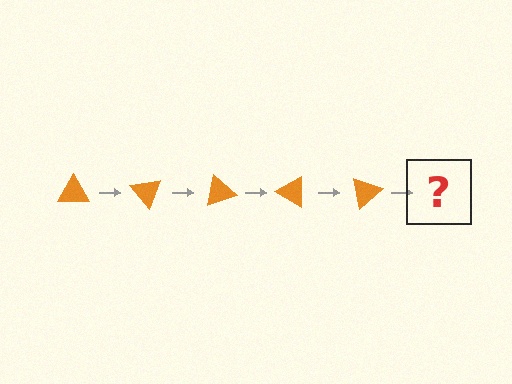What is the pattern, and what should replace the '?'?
The pattern is that the triangle rotates 50 degrees each step. The '?' should be an orange triangle rotated 250 degrees.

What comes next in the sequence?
The next element should be an orange triangle rotated 250 degrees.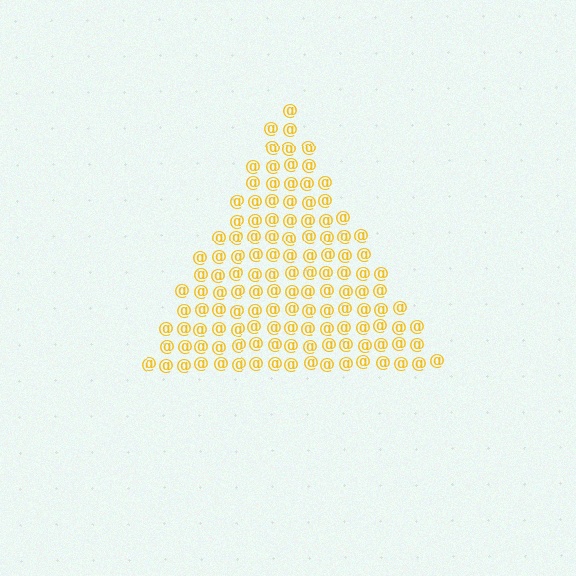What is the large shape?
The large shape is a triangle.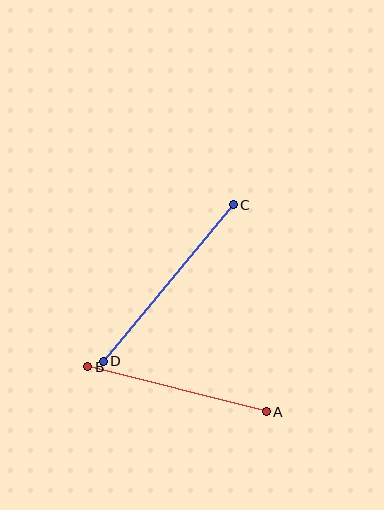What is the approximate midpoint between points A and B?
The midpoint is at approximately (177, 389) pixels.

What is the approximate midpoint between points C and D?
The midpoint is at approximately (168, 283) pixels.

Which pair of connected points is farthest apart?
Points C and D are farthest apart.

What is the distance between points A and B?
The distance is approximately 184 pixels.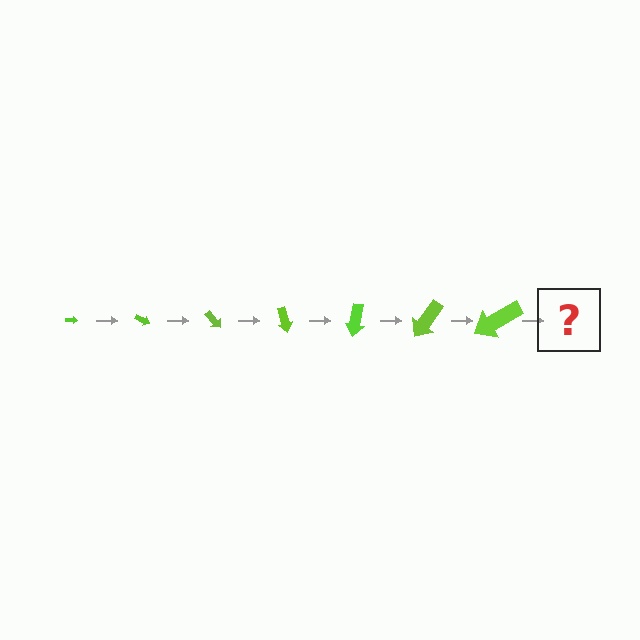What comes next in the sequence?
The next element should be an arrow, larger than the previous one and rotated 175 degrees from the start.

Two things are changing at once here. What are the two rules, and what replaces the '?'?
The two rules are that the arrow grows larger each step and it rotates 25 degrees each step. The '?' should be an arrow, larger than the previous one and rotated 175 degrees from the start.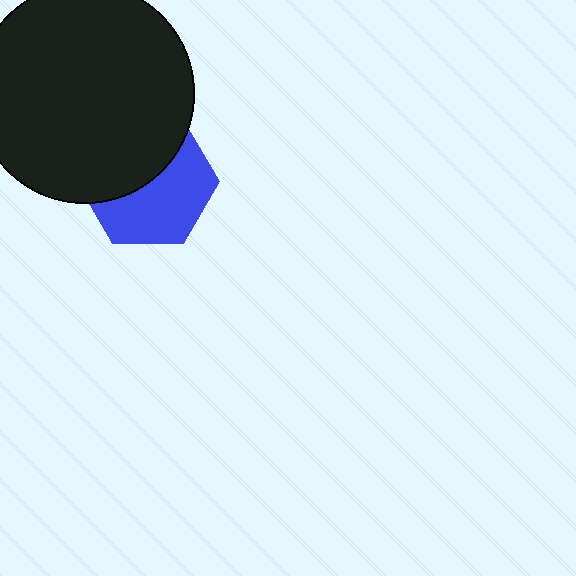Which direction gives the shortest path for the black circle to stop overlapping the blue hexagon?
Moving up gives the shortest separation.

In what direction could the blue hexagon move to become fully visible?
The blue hexagon could move down. That would shift it out from behind the black circle entirely.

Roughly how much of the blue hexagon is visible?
About half of it is visible (roughly 54%).